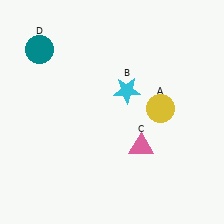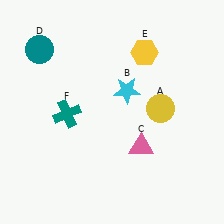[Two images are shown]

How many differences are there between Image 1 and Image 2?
There are 2 differences between the two images.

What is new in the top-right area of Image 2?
A yellow hexagon (E) was added in the top-right area of Image 2.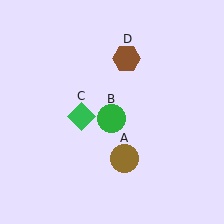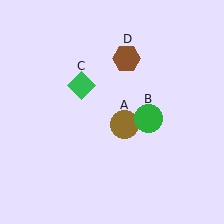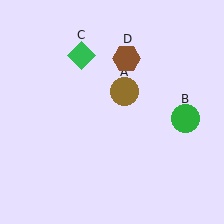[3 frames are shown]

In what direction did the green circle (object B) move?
The green circle (object B) moved right.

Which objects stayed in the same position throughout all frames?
Brown hexagon (object D) remained stationary.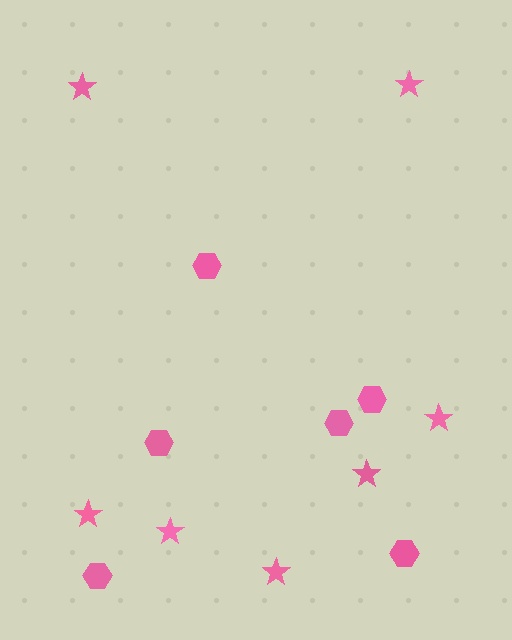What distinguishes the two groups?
There are 2 groups: one group of hexagons (6) and one group of stars (7).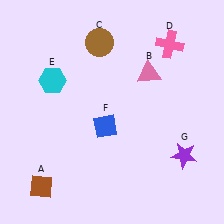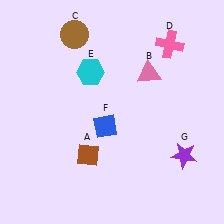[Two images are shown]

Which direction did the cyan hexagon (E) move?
The cyan hexagon (E) moved right.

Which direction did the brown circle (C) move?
The brown circle (C) moved left.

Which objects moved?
The objects that moved are: the brown diamond (A), the brown circle (C), the cyan hexagon (E).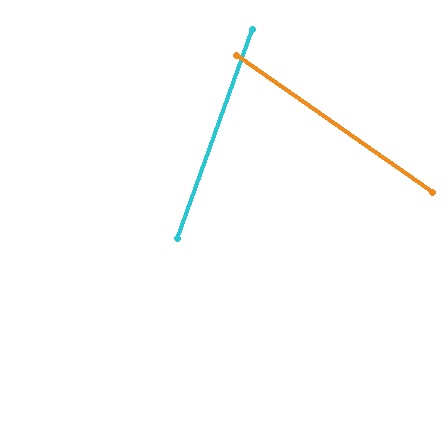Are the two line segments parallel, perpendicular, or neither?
Neither parallel nor perpendicular — they differ by about 75°.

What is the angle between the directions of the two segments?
Approximately 75 degrees.